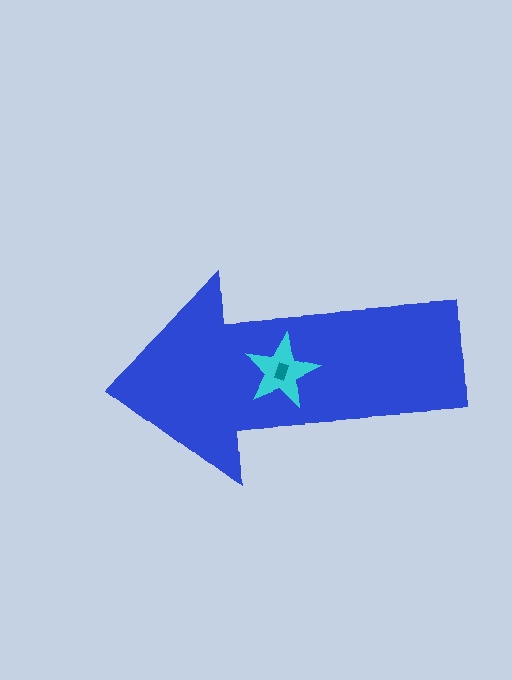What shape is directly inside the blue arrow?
The cyan star.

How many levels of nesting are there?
3.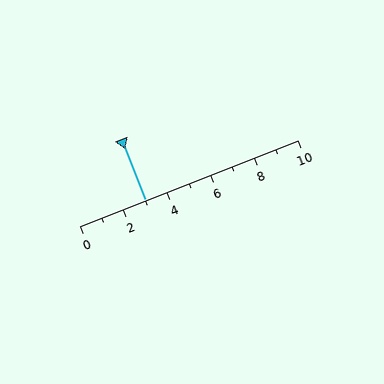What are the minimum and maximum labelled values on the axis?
The axis runs from 0 to 10.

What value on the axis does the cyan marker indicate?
The marker indicates approximately 3.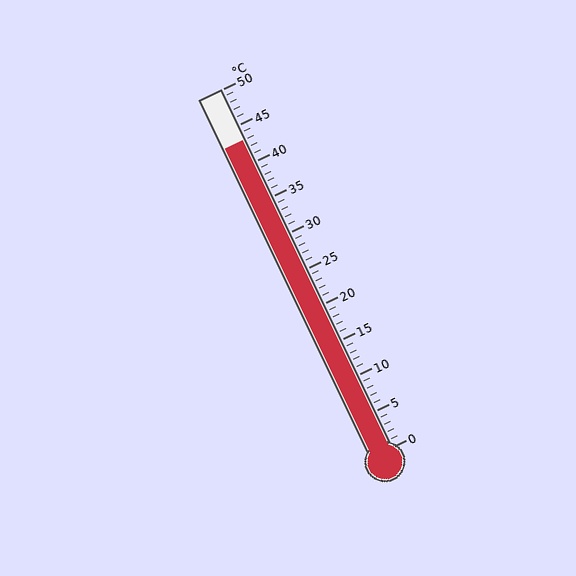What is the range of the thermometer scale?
The thermometer scale ranges from 0°C to 50°C.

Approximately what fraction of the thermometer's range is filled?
The thermometer is filled to approximately 85% of its range.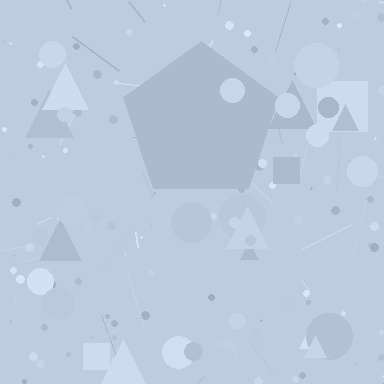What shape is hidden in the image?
A pentagon is hidden in the image.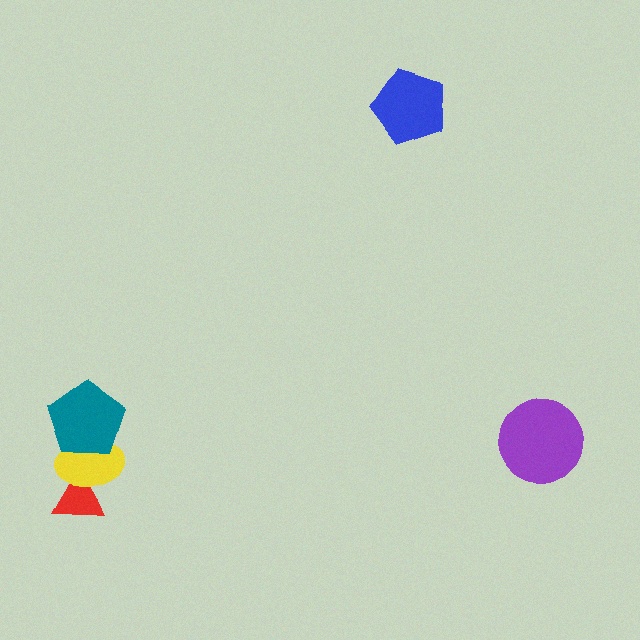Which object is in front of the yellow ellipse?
The teal pentagon is in front of the yellow ellipse.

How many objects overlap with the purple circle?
0 objects overlap with the purple circle.